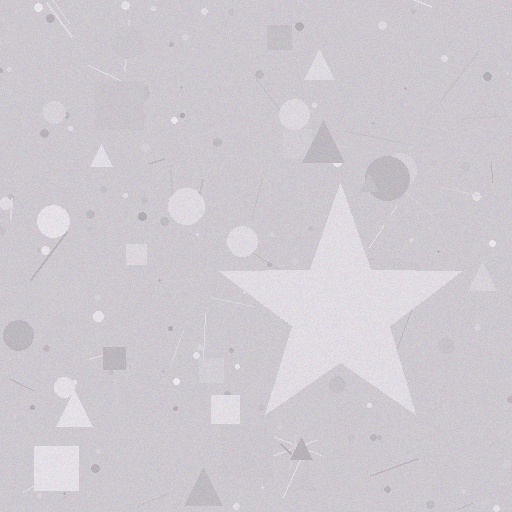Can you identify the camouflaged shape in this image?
The camouflaged shape is a star.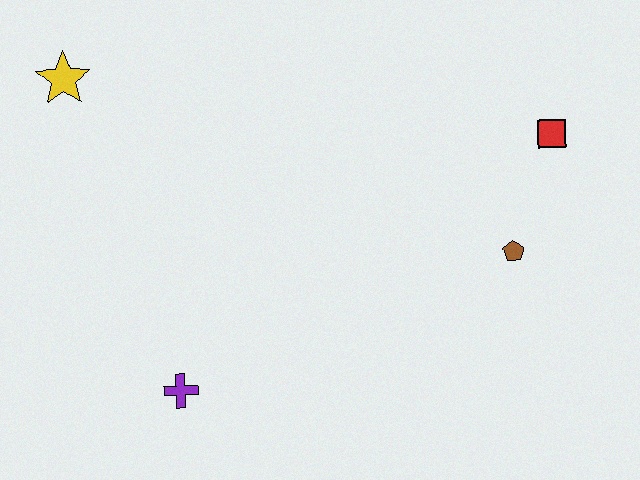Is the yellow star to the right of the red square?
No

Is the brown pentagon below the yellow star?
Yes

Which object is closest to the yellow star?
The purple cross is closest to the yellow star.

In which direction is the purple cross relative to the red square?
The purple cross is to the left of the red square.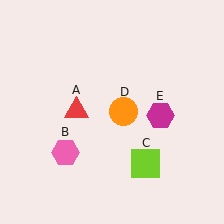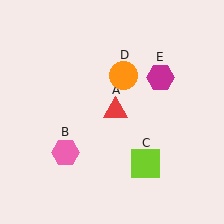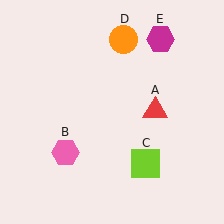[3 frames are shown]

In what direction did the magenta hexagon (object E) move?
The magenta hexagon (object E) moved up.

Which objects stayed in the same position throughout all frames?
Pink hexagon (object B) and lime square (object C) remained stationary.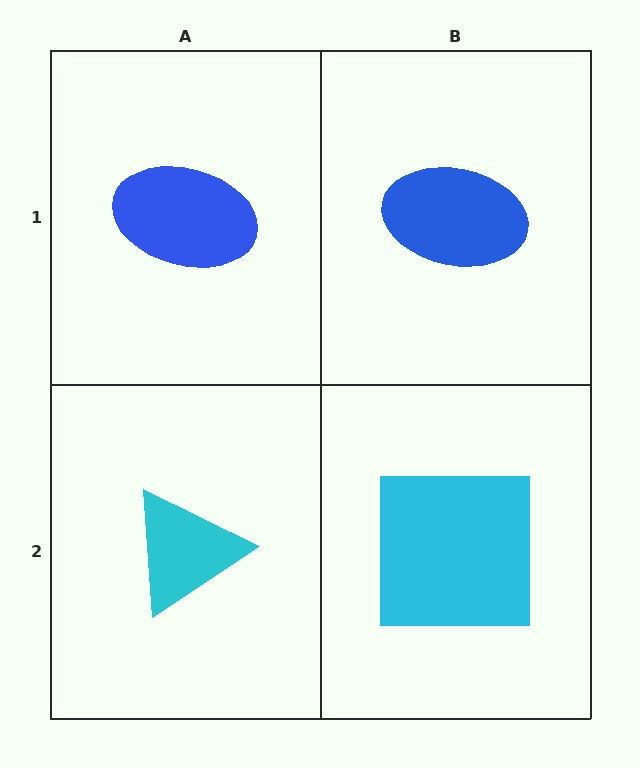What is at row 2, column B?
A cyan square.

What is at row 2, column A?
A cyan triangle.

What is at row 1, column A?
A blue ellipse.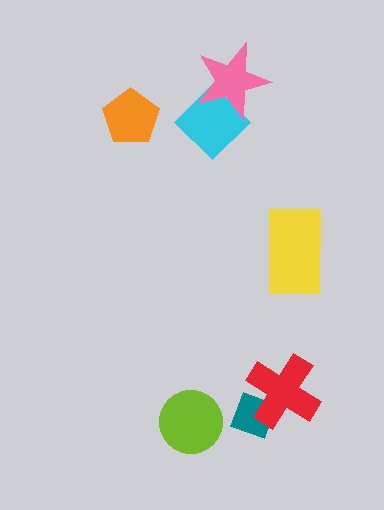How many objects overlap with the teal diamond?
1 object overlaps with the teal diamond.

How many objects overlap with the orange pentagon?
0 objects overlap with the orange pentagon.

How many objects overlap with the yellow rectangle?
0 objects overlap with the yellow rectangle.